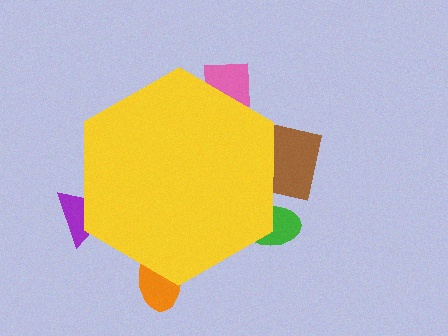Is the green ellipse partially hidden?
Yes, the green ellipse is partially hidden behind the yellow hexagon.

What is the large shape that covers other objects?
A yellow hexagon.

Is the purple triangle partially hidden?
Yes, the purple triangle is partially hidden behind the yellow hexagon.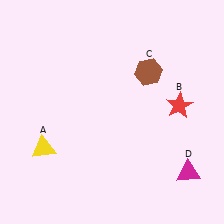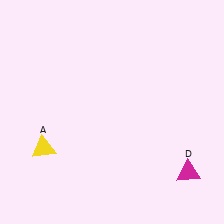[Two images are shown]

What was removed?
The brown hexagon (C), the red star (B) were removed in Image 2.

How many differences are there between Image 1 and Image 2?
There are 2 differences between the two images.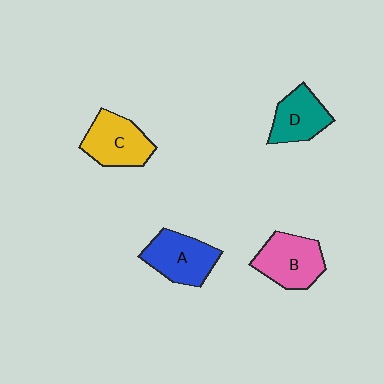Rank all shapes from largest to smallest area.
From largest to smallest: B (pink), A (blue), C (yellow), D (teal).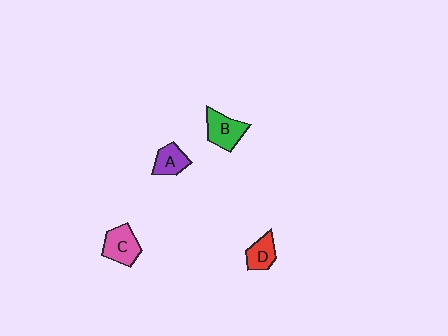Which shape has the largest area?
Shape C (pink).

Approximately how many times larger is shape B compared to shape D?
Approximately 1.4 times.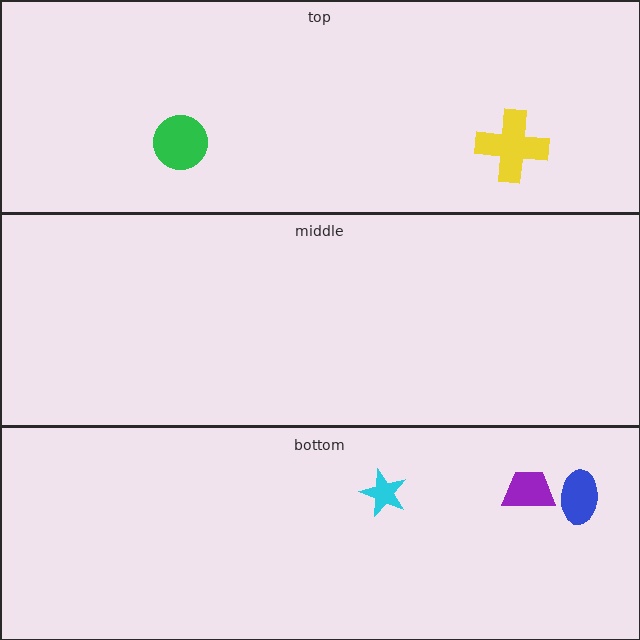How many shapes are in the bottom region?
3.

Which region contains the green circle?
The top region.